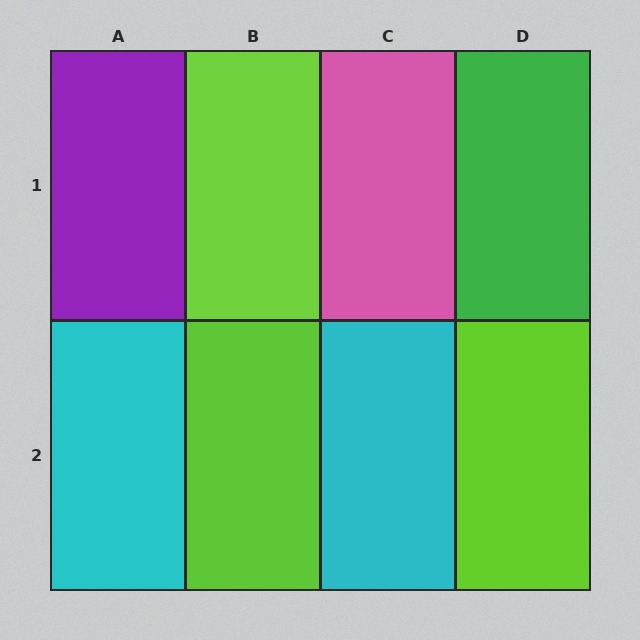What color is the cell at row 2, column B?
Lime.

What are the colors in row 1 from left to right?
Purple, lime, pink, green.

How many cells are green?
1 cell is green.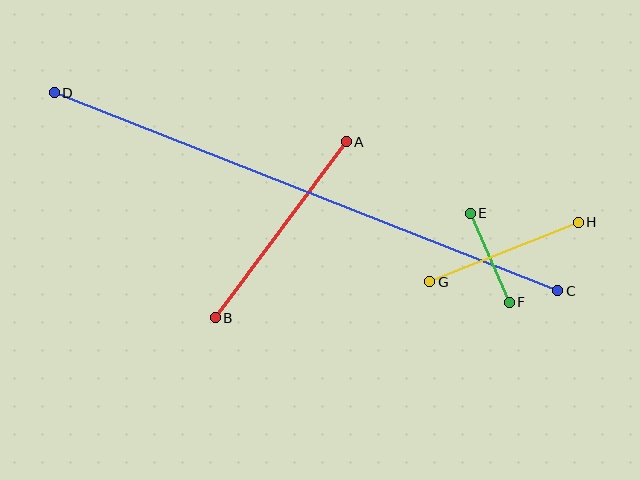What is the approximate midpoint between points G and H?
The midpoint is at approximately (504, 252) pixels.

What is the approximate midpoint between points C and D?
The midpoint is at approximately (306, 192) pixels.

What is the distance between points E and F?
The distance is approximately 97 pixels.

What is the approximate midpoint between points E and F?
The midpoint is at approximately (490, 258) pixels.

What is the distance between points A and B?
The distance is approximately 219 pixels.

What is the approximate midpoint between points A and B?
The midpoint is at approximately (281, 230) pixels.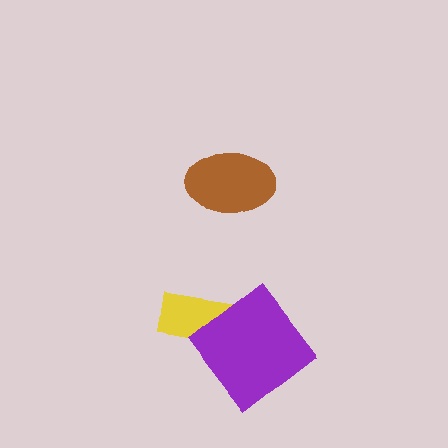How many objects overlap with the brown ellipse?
0 objects overlap with the brown ellipse.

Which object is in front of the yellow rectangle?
The purple diamond is in front of the yellow rectangle.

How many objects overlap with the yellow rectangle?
1 object overlaps with the yellow rectangle.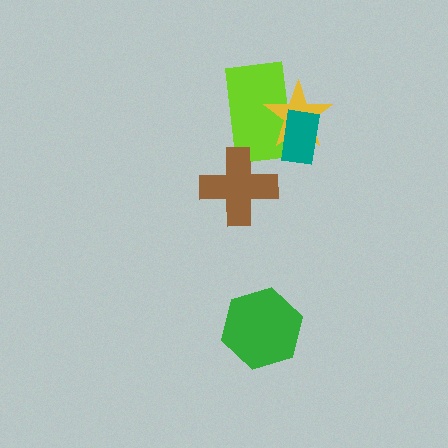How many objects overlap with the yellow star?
2 objects overlap with the yellow star.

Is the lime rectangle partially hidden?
Yes, it is partially covered by another shape.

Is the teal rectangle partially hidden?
No, no other shape covers it.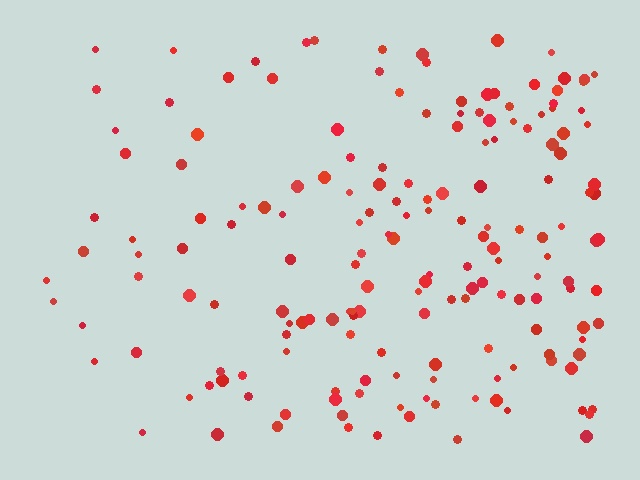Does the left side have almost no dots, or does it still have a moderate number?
Still a moderate number, just noticeably fewer than the right.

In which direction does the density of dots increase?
From left to right, with the right side densest.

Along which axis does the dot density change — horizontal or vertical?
Horizontal.